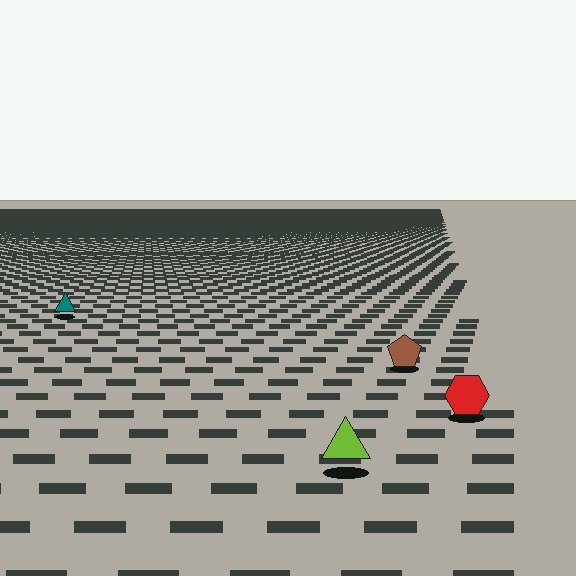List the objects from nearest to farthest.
From nearest to farthest: the lime triangle, the red hexagon, the brown pentagon, the teal triangle.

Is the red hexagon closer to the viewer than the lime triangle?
No. The lime triangle is closer — you can tell from the texture gradient: the ground texture is coarser near it.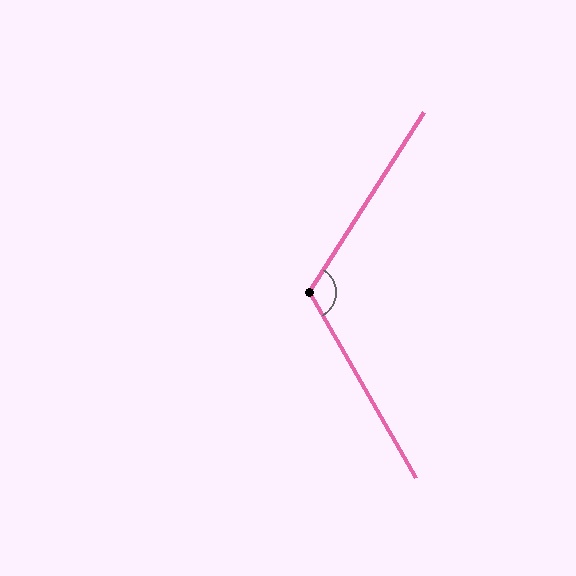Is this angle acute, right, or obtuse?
It is obtuse.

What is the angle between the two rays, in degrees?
Approximately 117 degrees.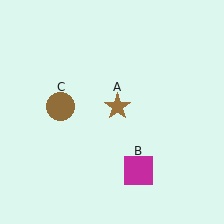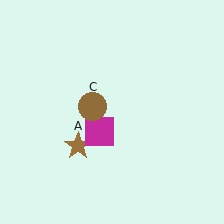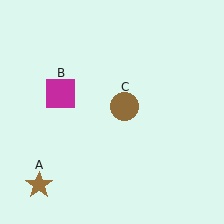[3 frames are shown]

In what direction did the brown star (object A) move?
The brown star (object A) moved down and to the left.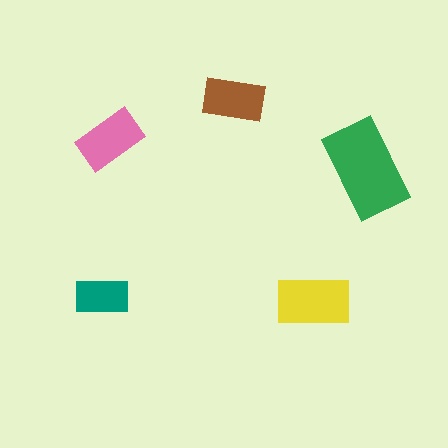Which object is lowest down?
The yellow rectangle is bottommost.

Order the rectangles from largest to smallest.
the green one, the yellow one, the pink one, the brown one, the teal one.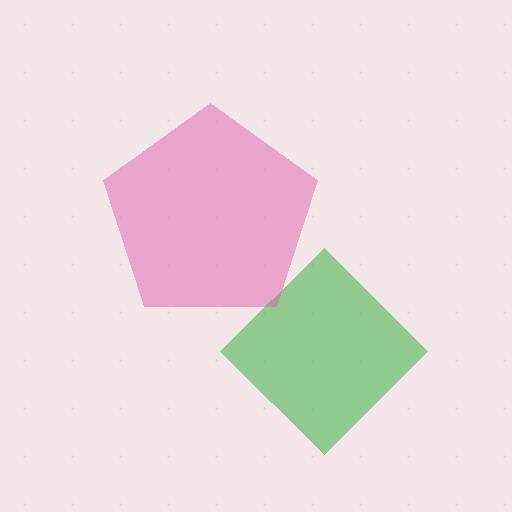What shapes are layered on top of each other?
The layered shapes are: a green diamond, a pink pentagon.